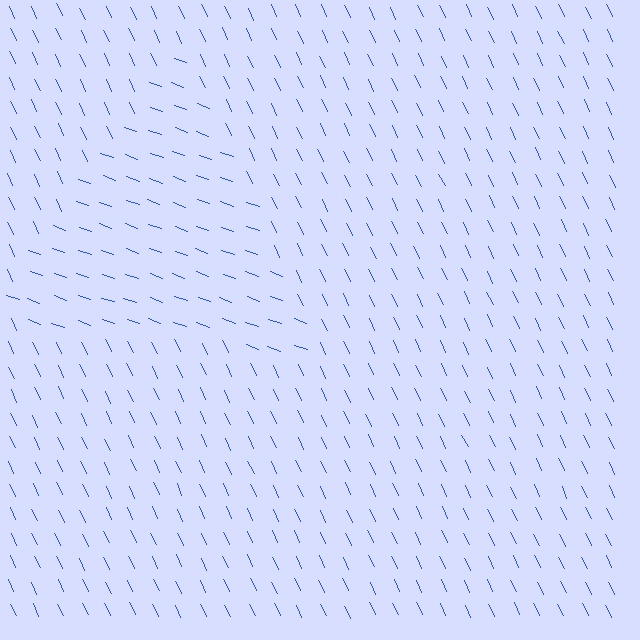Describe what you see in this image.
The image is filled with small blue line segments. A triangle region in the image has lines oriented differently from the surrounding lines, creating a visible texture boundary.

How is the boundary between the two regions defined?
The boundary is defined purely by a change in line orientation (approximately 45 degrees difference). All lines are the same color and thickness.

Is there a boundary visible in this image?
Yes, there is a texture boundary formed by a change in line orientation.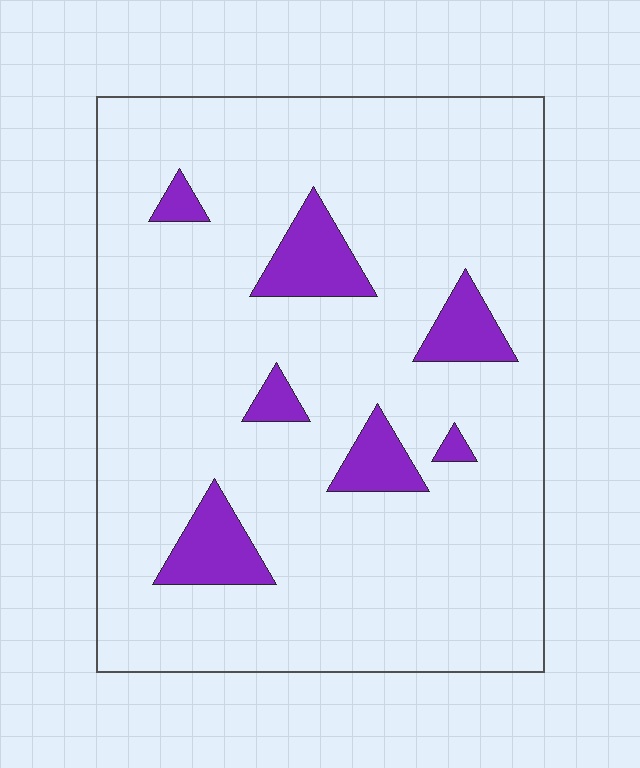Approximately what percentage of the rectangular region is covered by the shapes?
Approximately 10%.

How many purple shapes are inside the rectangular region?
7.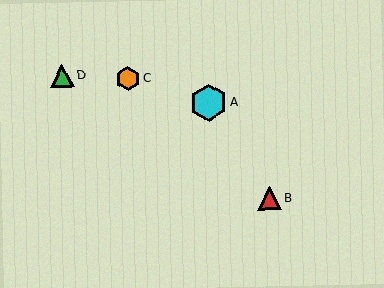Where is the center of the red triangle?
The center of the red triangle is at (270, 198).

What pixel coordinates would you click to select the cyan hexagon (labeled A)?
Click at (208, 103) to select the cyan hexagon A.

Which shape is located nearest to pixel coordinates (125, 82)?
The orange hexagon (labeled C) at (128, 79) is nearest to that location.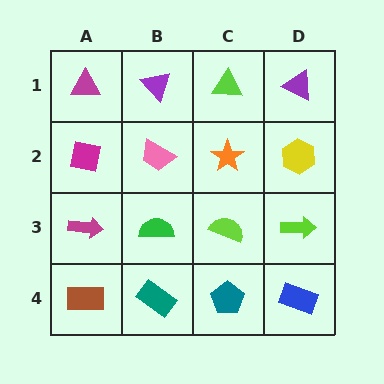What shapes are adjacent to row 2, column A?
A magenta triangle (row 1, column A), a magenta arrow (row 3, column A), a pink trapezoid (row 2, column B).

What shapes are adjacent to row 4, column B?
A green semicircle (row 3, column B), a brown rectangle (row 4, column A), a teal pentagon (row 4, column C).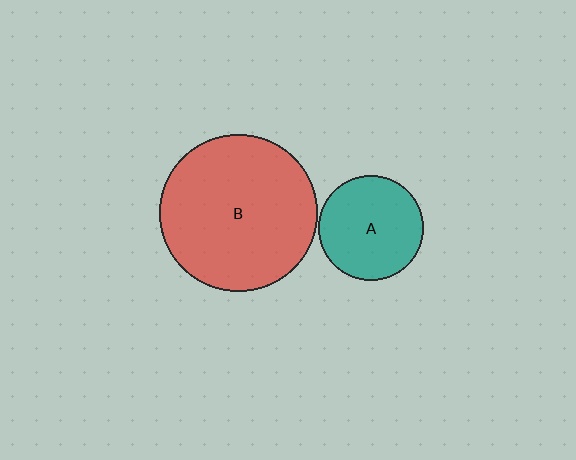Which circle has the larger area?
Circle B (red).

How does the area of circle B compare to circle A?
Approximately 2.2 times.